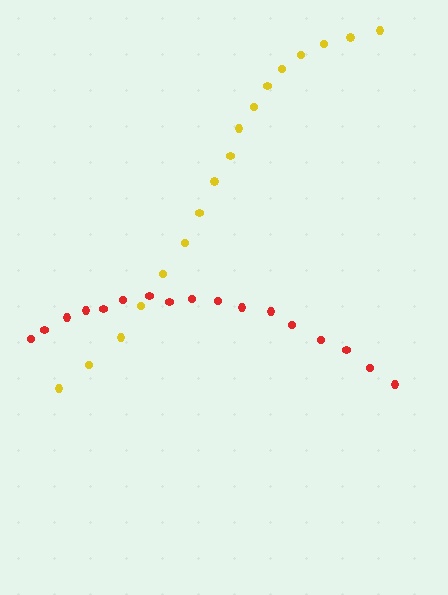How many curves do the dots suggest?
There are 2 distinct paths.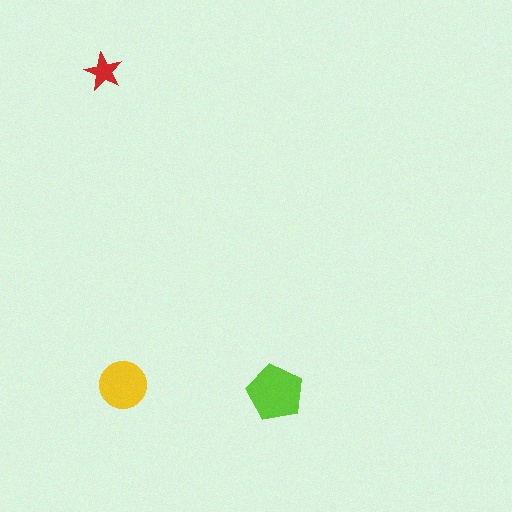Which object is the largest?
The lime pentagon.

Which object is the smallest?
The red star.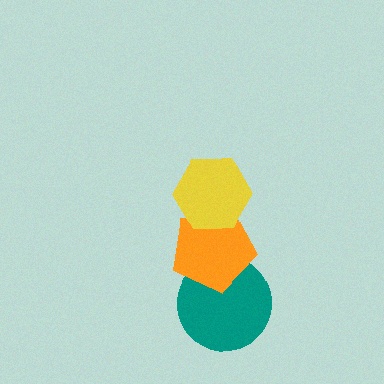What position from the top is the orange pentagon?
The orange pentagon is 2nd from the top.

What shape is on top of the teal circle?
The orange pentagon is on top of the teal circle.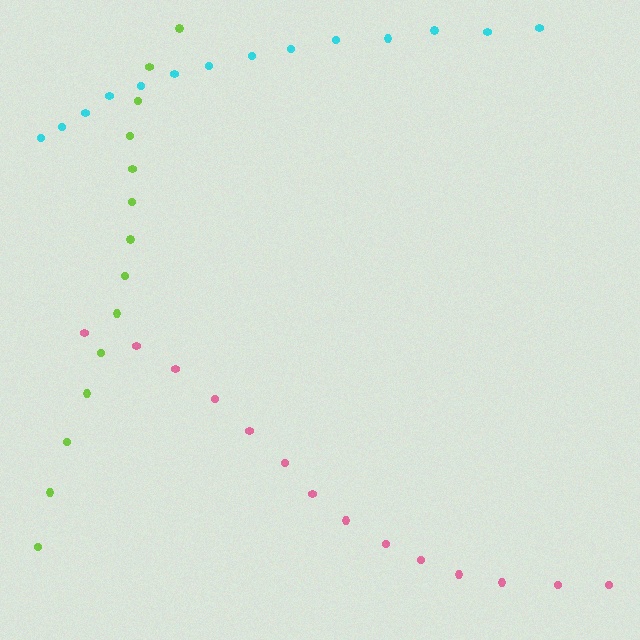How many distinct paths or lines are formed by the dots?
There are 3 distinct paths.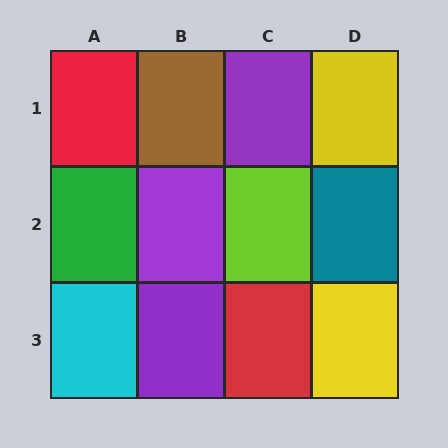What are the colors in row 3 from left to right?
Cyan, purple, red, yellow.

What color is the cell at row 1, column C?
Purple.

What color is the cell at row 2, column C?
Lime.